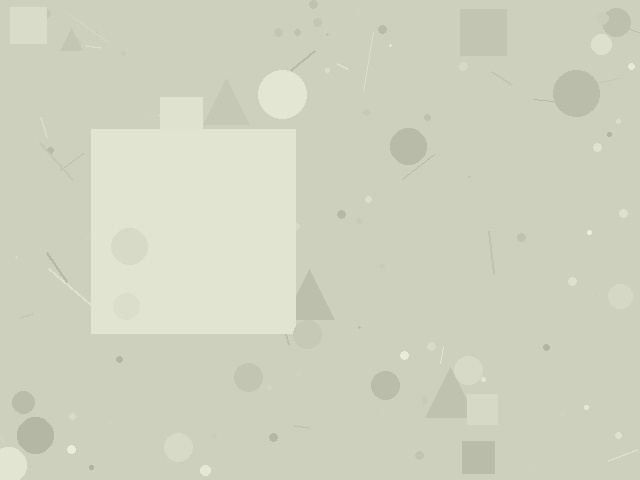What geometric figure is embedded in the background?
A square is embedded in the background.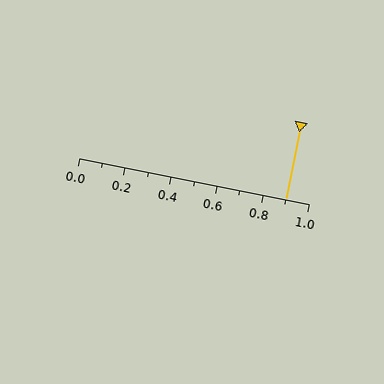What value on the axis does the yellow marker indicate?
The marker indicates approximately 0.9.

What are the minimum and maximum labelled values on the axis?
The axis runs from 0.0 to 1.0.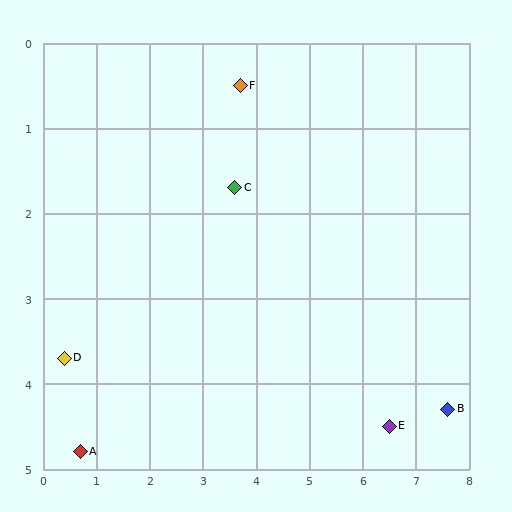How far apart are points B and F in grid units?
Points B and F are about 5.4 grid units apart.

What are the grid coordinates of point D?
Point D is at approximately (0.4, 3.7).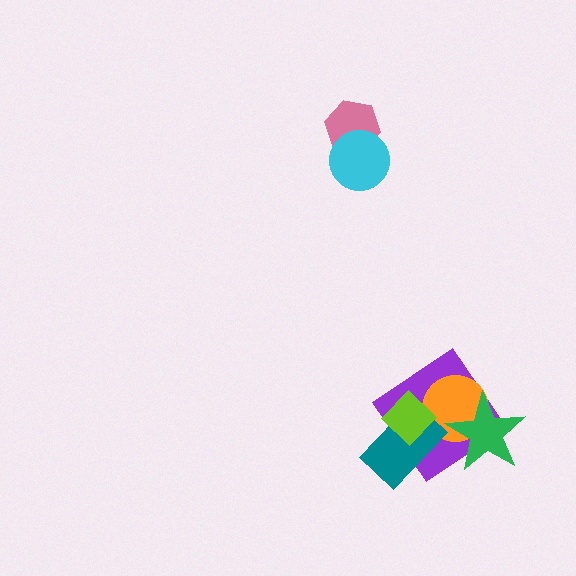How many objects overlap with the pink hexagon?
1 object overlaps with the pink hexagon.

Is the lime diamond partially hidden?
No, no other shape covers it.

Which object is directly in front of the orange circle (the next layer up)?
The green star is directly in front of the orange circle.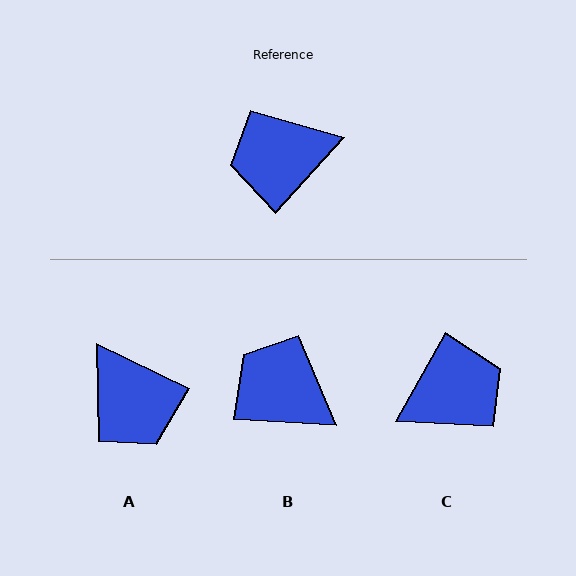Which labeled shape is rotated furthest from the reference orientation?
C, about 167 degrees away.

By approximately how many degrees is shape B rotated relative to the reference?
Approximately 51 degrees clockwise.